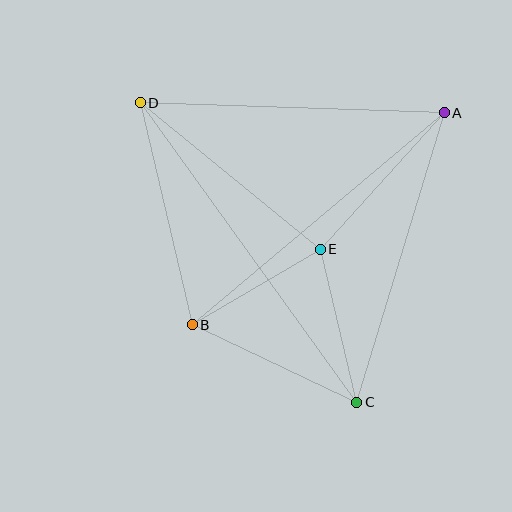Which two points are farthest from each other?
Points C and D are farthest from each other.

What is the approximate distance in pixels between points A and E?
The distance between A and E is approximately 184 pixels.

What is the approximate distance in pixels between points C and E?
The distance between C and E is approximately 158 pixels.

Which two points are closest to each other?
Points B and E are closest to each other.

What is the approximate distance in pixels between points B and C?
The distance between B and C is approximately 182 pixels.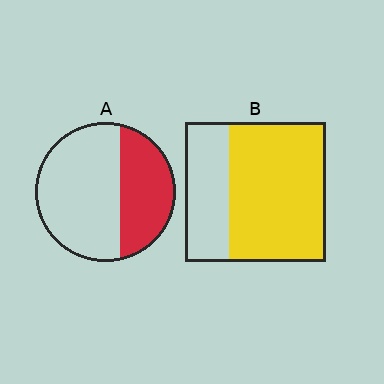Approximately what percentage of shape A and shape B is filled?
A is approximately 35% and B is approximately 70%.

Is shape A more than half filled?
No.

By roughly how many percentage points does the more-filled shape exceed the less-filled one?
By roughly 30 percentage points (B over A).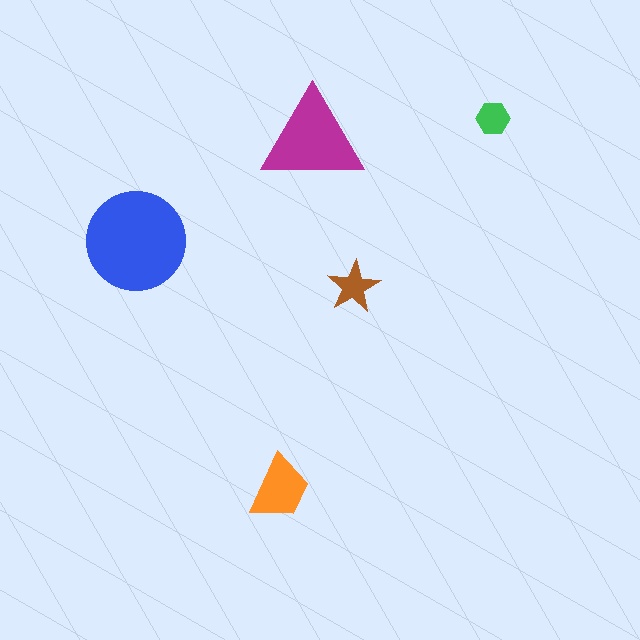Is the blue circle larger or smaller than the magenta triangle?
Larger.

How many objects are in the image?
There are 5 objects in the image.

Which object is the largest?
The blue circle.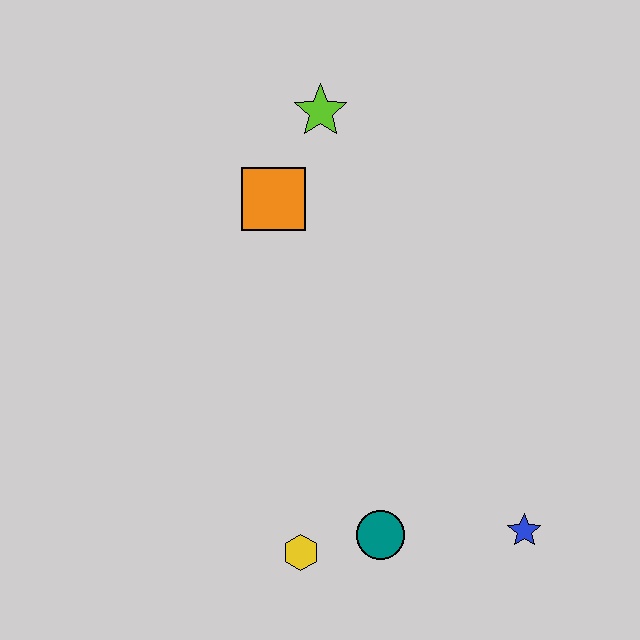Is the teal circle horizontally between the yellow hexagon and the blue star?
Yes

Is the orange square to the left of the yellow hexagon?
Yes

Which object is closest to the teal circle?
The yellow hexagon is closest to the teal circle.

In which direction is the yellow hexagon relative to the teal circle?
The yellow hexagon is to the left of the teal circle.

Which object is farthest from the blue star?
The lime star is farthest from the blue star.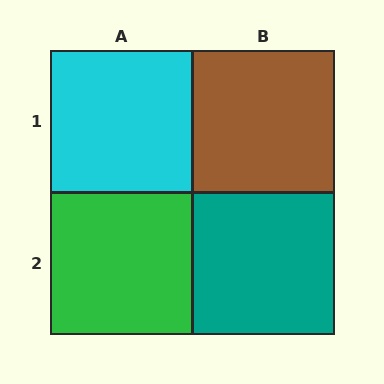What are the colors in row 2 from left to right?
Green, teal.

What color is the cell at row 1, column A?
Cyan.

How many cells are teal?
1 cell is teal.